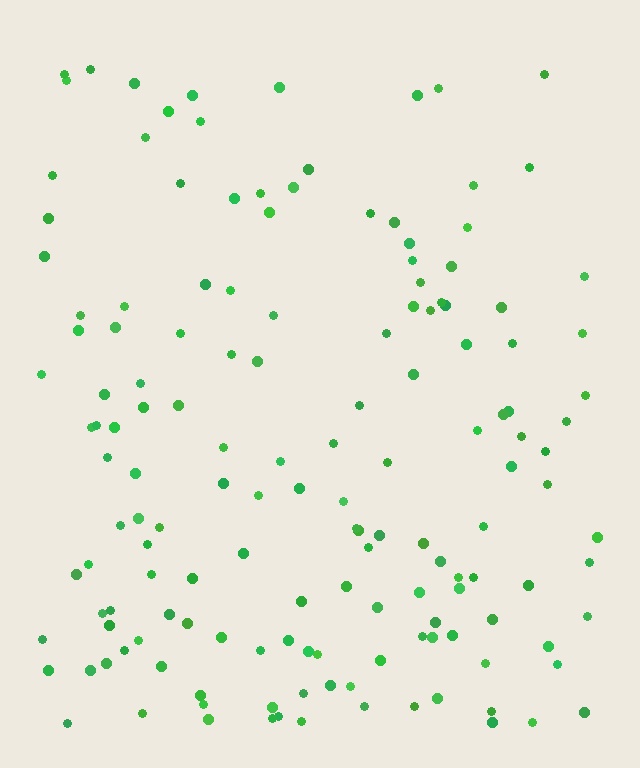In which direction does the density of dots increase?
From top to bottom, with the bottom side densest.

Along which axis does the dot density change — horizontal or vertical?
Vertical.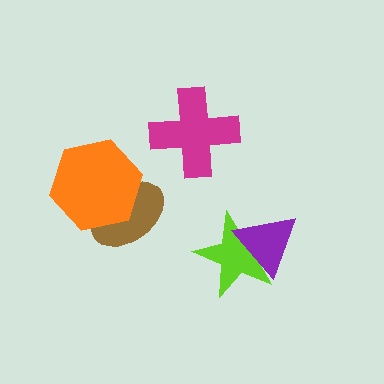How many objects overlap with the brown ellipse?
1 object overlaps with the brown ellipse.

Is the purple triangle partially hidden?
No, no other shape covers it.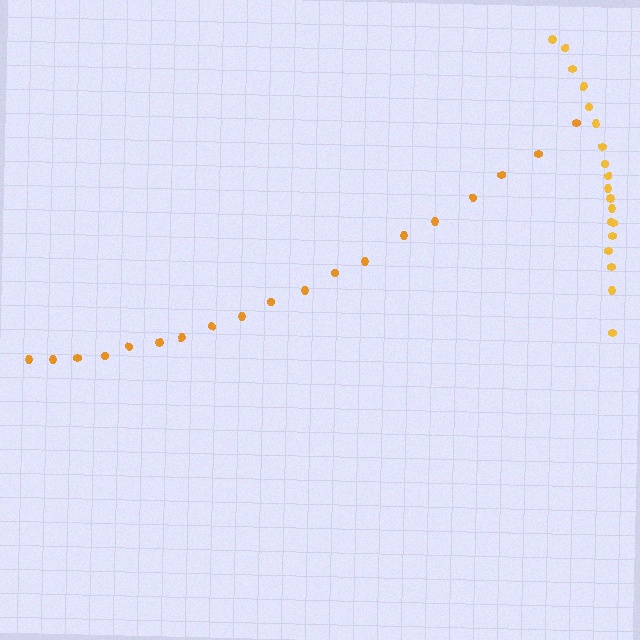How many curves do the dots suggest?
There are 2 distinct paths.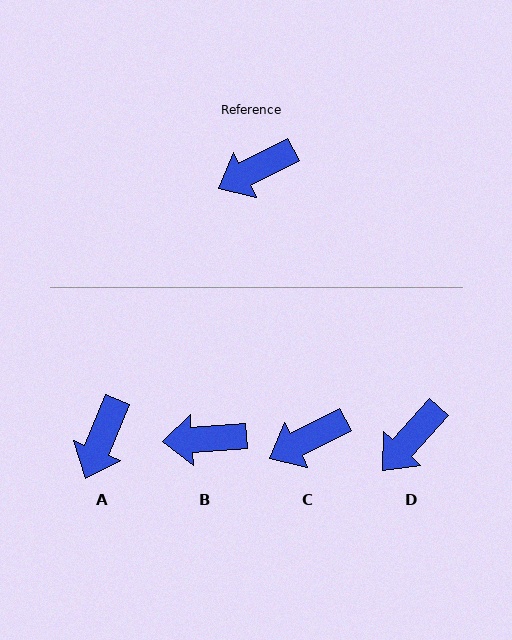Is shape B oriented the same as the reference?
No, it is off by about 23 degrees.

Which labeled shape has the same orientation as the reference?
C.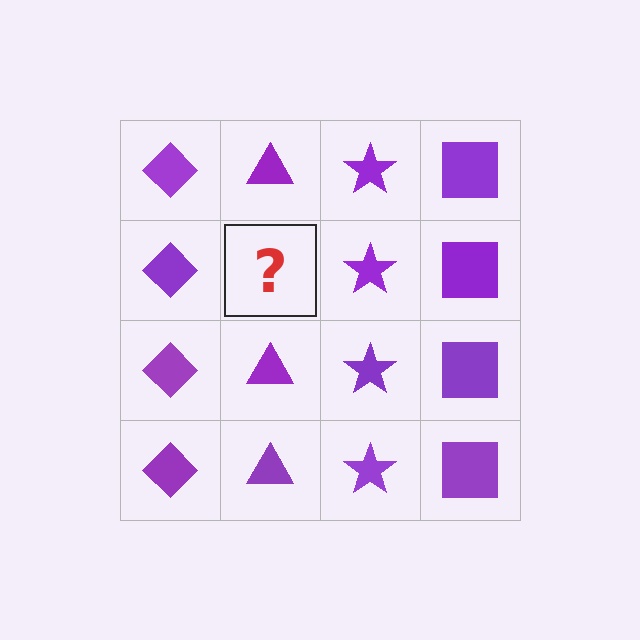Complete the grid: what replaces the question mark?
The question mark should be replaced with a purple triangle.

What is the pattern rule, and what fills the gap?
The rule is that each column has a consistent shape. The gap should be filled with a purple triangle.